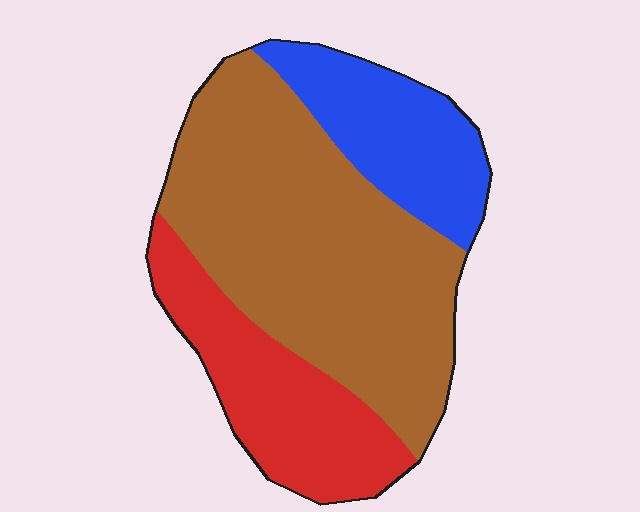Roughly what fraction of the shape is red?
Red takes up about one quarter (1/4) of the shape.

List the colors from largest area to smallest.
From largest to smallest: brown, red, blue.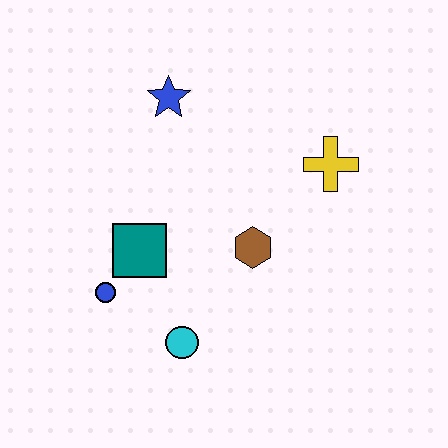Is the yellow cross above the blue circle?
Yes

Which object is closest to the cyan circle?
The blue circle is closest to the cyan circle.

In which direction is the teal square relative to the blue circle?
The teal square is above the blue circle.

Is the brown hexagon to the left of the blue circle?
No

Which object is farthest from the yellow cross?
The blue circle is farthest from the yellow cross.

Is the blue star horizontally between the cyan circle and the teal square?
Yes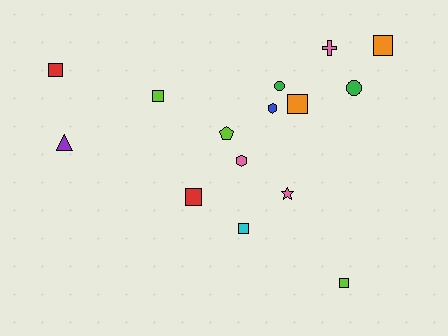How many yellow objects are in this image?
There are no yellow objects.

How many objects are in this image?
There are 15 objects.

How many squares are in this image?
There are 7 squares.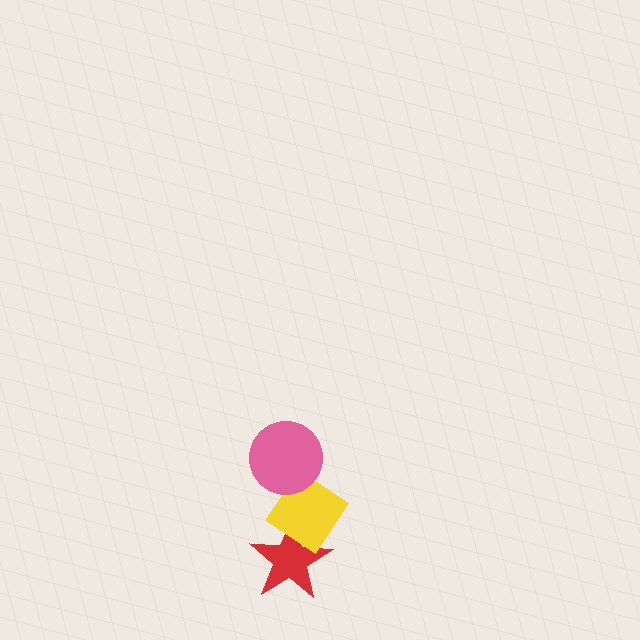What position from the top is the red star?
The red star is 3rd from the top.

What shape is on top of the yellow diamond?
The pink circle is on top of the yellow diamond.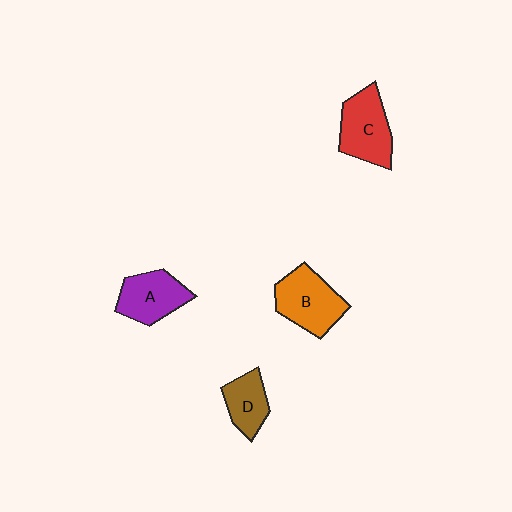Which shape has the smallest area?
Shape D (brown).